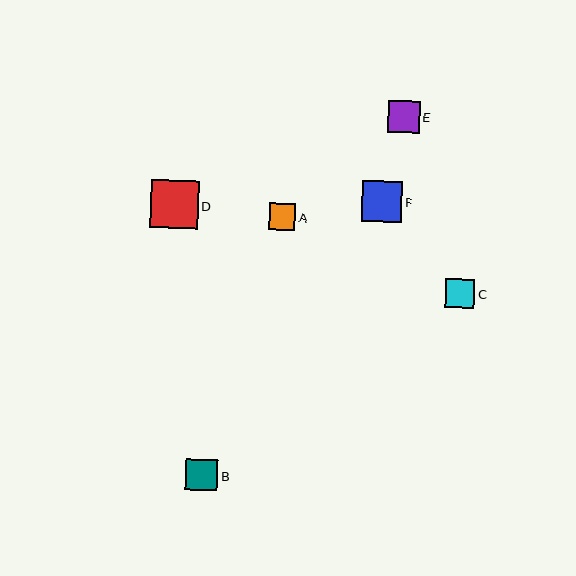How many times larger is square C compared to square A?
Square C is approximately 1.1 times the size of square A.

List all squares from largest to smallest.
From largest to smallest: D, F, E, B, C, A.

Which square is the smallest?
Square A is the smallest with a size of approximately 26 pixels.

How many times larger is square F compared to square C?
Square F is approximately 1.4 times the size of square C.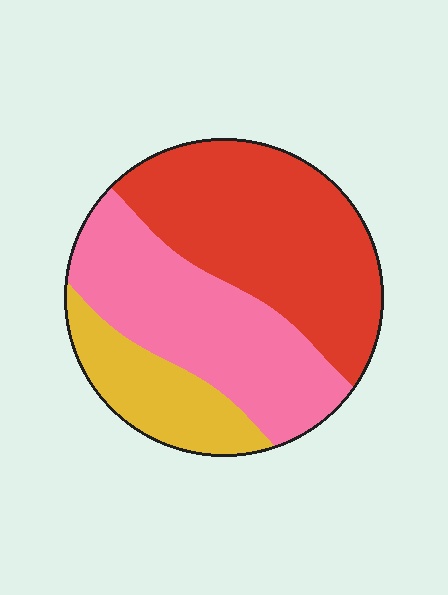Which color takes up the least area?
Yellow, at roughly 20%.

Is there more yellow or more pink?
Pink.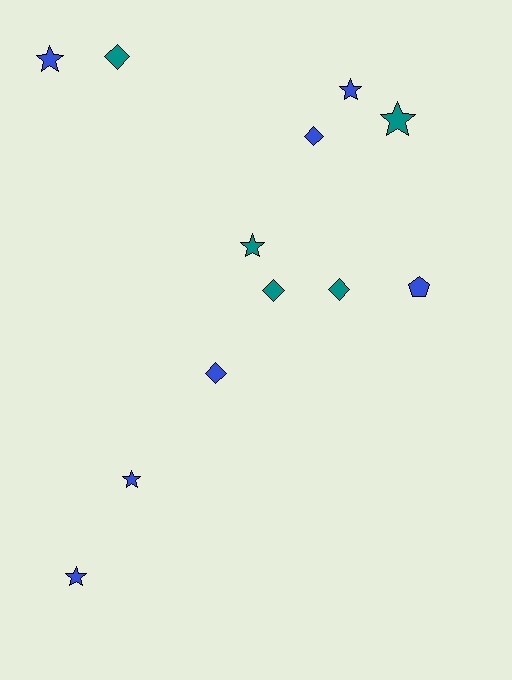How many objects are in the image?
There are 12 objects.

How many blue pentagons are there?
There is 1 blue pentagon.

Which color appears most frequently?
Blue, with 7 objects.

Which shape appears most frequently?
Star, with 6 objects.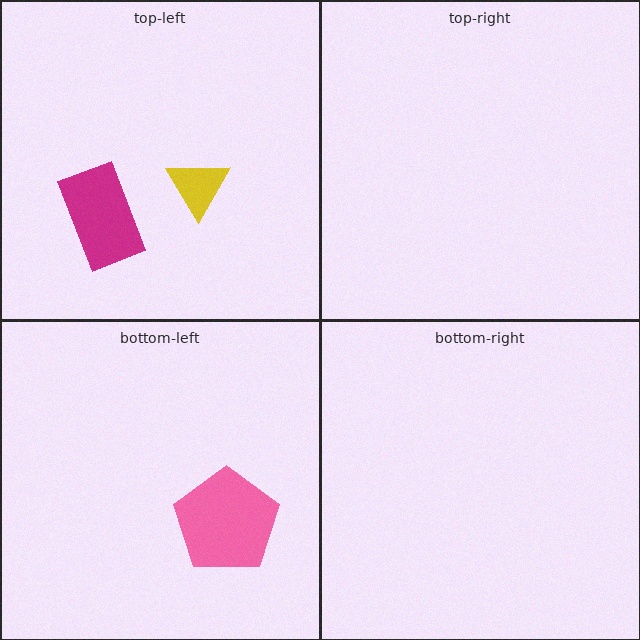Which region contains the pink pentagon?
The bottom-left region.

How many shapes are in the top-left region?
2.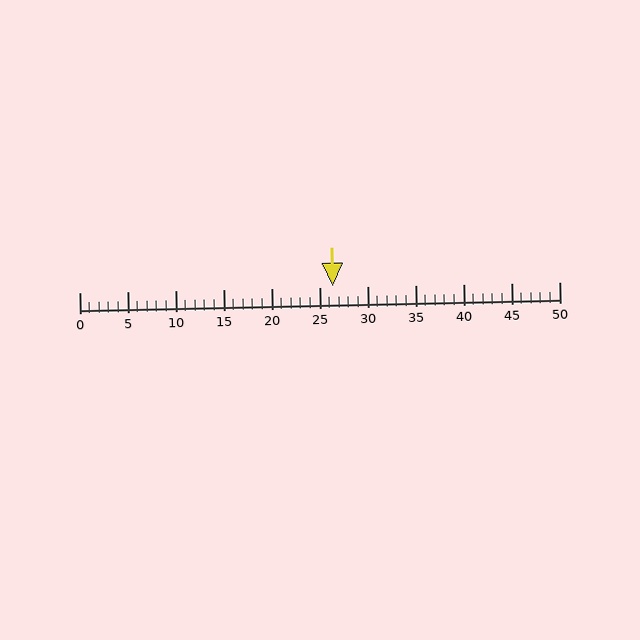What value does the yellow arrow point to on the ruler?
The yellow arrow points to approximately 26.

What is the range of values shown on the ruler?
The ruler shows values from 0 to 50.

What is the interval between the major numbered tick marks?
The major tick marks are spaced 5 units apart.